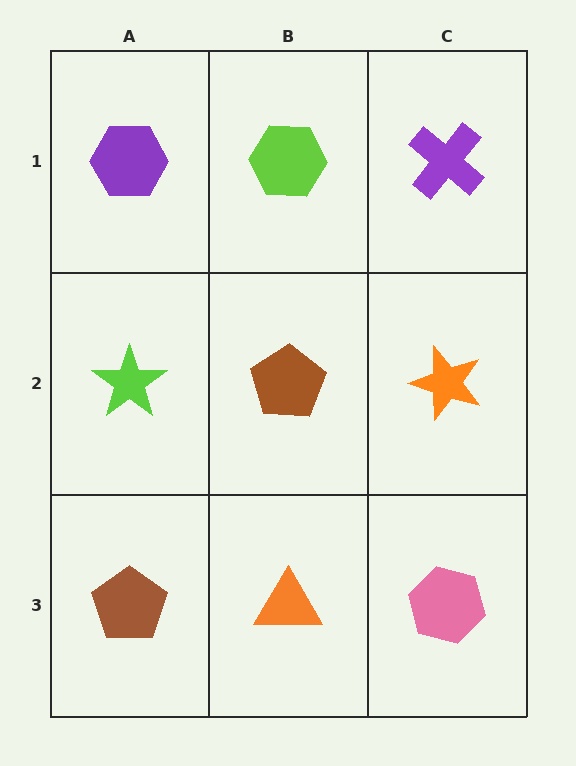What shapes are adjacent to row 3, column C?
An orange star (row 2, column C), an orange triangle (row 3, column B).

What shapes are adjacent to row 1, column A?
A lime star (row 2, column A), a lime hexagon (row 1, column B).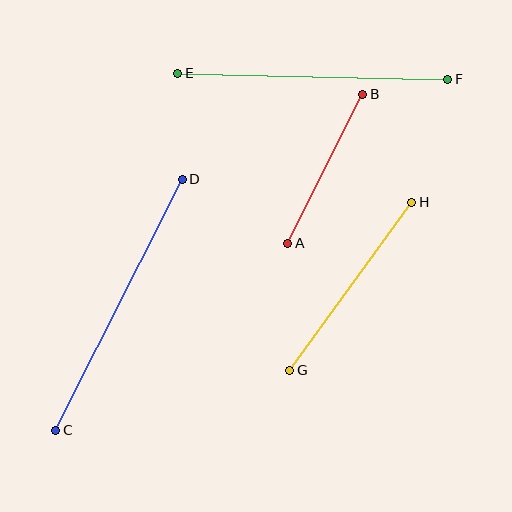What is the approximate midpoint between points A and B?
The midpoint is at approximately (325, 169) pixels.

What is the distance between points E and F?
The distance is approximately 270 pixels.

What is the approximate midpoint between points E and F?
The midpoint is at approximately (313, 76) pixels.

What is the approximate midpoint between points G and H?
The midpoint is at approximately (351, 286) pixels.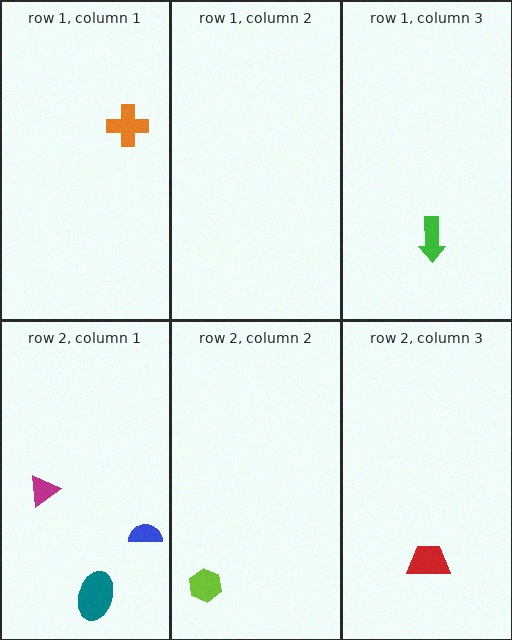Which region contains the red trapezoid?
The row 2, column 3 region.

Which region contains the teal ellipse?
The row 2, column 1 region.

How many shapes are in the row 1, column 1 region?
1.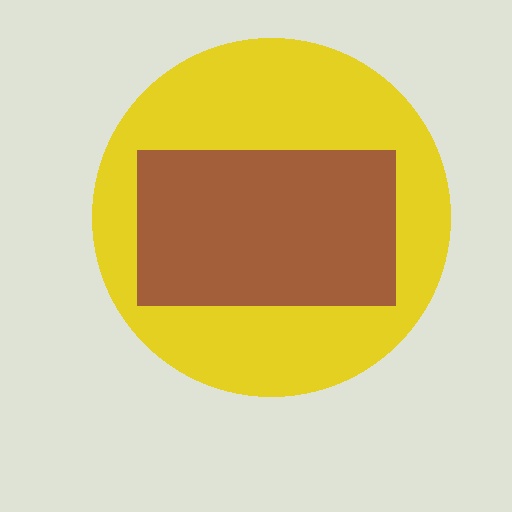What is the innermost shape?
The brown rectangle.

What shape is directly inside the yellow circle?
The brown rectangle.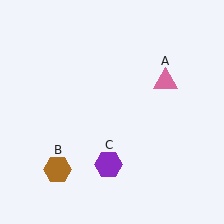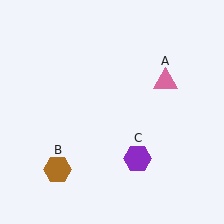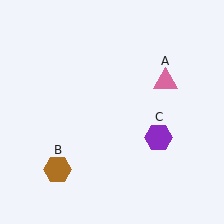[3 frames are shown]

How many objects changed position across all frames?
1 object changed position: purple hexagon (object C).